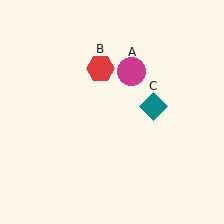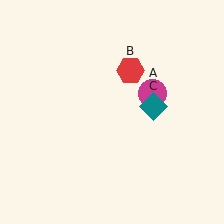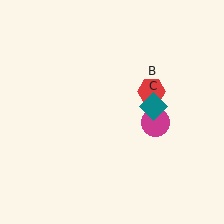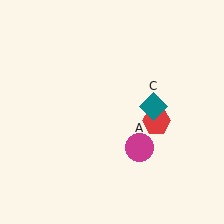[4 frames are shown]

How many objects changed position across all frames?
2 objects changed position: magenta circle (object A), red hexagon (object B).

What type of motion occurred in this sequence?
The magenta circle (object A), red hexagon (object B) rotated clockwise around the center of the scene.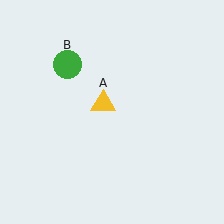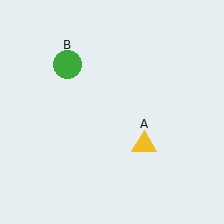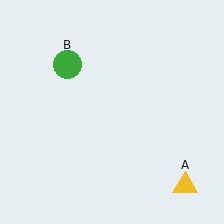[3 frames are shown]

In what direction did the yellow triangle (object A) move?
The yellow triangle (object A) moved down and to the right.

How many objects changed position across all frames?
1 object changed position: yellow triangle (object A).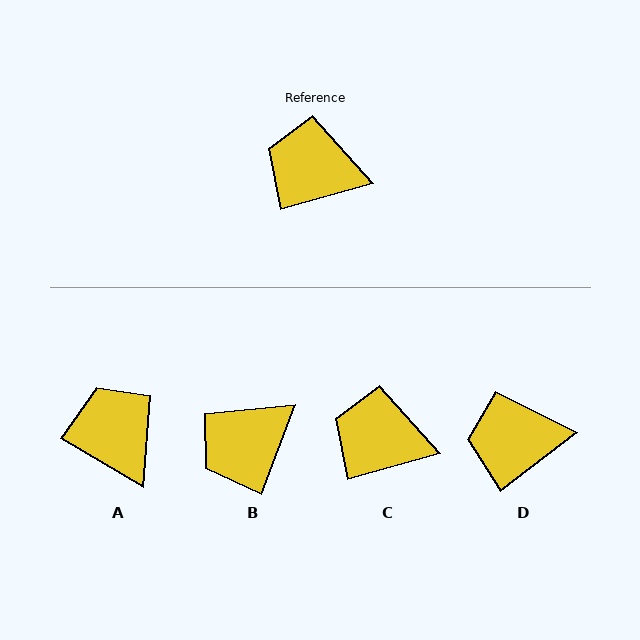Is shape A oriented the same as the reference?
No, it is off by about 46 degrees.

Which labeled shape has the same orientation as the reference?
C.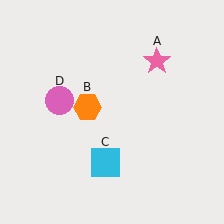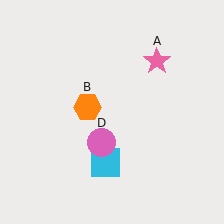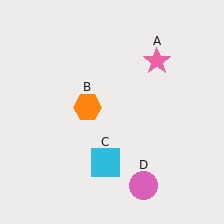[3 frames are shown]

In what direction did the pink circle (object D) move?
The pink circle (object D) moved down and to the right.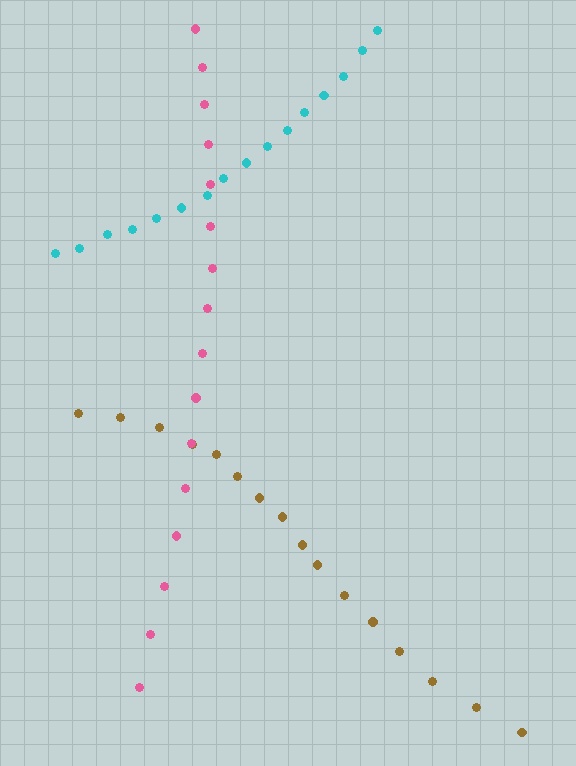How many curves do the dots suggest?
There are 3 distinct paths.